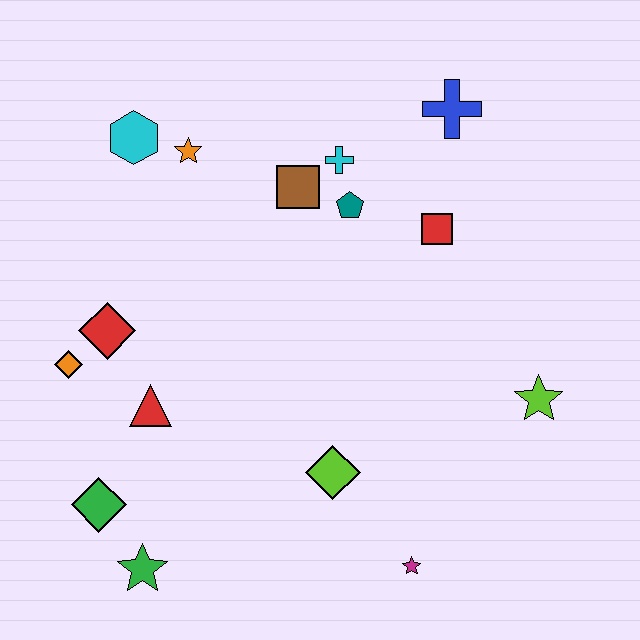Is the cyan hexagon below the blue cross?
Yes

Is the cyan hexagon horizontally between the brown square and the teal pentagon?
No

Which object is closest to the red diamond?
The orange diamond is closest to the red diamond.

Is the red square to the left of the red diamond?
No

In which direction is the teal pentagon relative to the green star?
The teal pentagon is above the green star.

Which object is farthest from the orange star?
The magenta star is farthest from the orange star.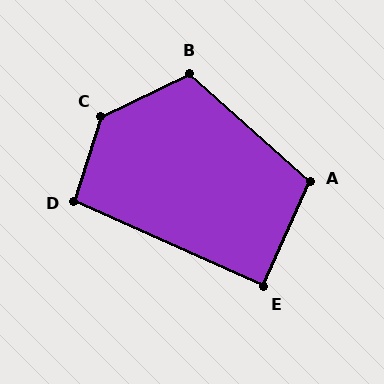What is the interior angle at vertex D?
Approximately 97 degrees (obtuse).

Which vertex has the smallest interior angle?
E, at approximately 90 degrees.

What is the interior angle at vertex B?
Approximately 112 degrees (obtuse).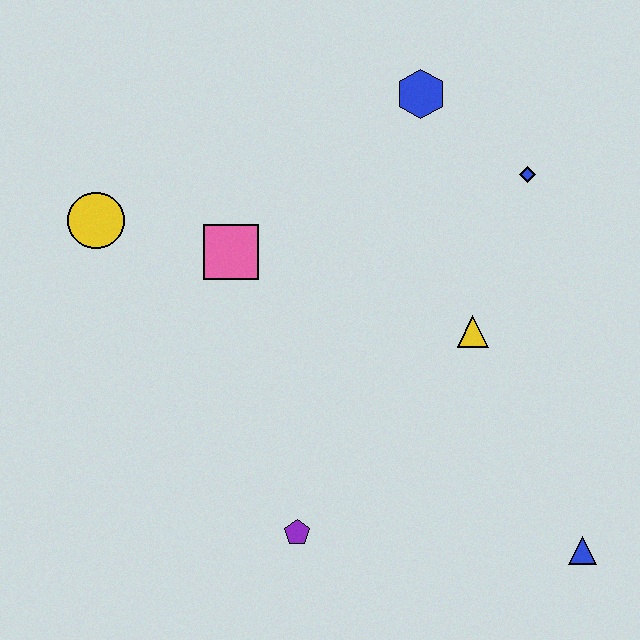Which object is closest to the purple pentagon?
The yellow triangle is closest to the purple pentagon.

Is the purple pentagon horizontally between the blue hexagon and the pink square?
Yes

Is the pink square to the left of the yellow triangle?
Yes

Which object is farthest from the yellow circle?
The blue triangle is farthest from the yellow circle.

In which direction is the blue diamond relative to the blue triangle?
The blue diamond is above the blue triangle.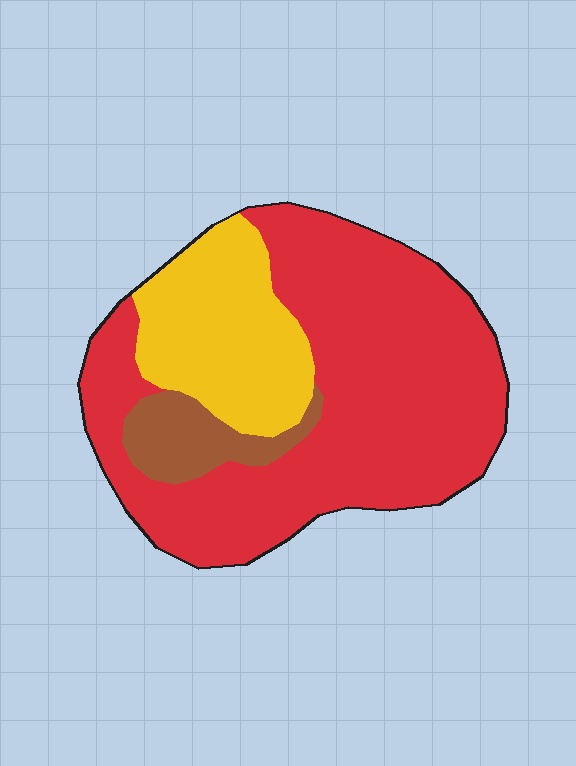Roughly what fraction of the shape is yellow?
Yellow covers around 25% of the shape.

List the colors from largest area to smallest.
From largest to smallest: red, yellow, brown.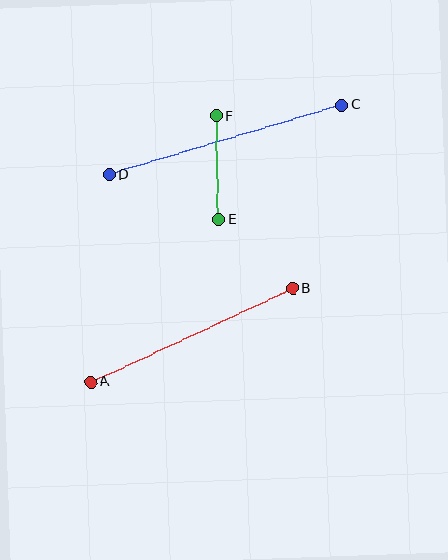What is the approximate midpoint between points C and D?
The midpoint is at approximately (225, 140) pixels.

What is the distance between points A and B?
The distance is approximately 222 pixels.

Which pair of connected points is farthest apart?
Points C and D are farthest apart.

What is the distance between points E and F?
The distance is approximately 103 pixels.